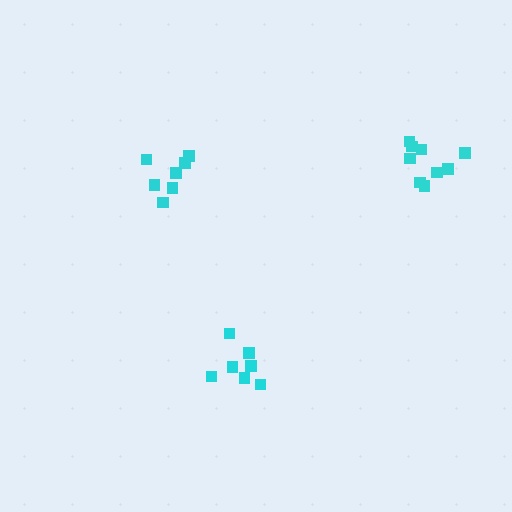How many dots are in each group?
Group 1: 7 dots, Group 2: 7 dots, Group 3: 9 dots (23 total).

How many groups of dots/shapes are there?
There are 3 groups.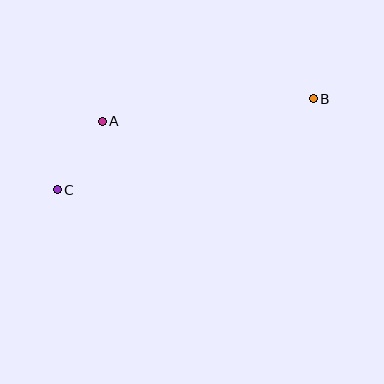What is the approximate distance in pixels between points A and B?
The distance between A and B is approximately 212 pixels.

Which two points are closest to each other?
Points A and C are closest to each other.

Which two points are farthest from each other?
Points B and C are farthest from each other.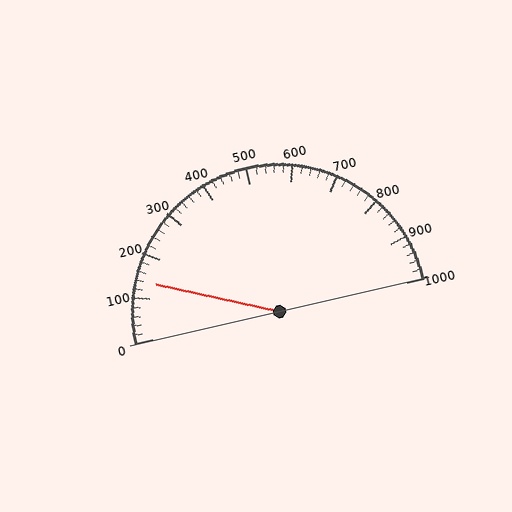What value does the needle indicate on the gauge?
The needle indicates approximately 140.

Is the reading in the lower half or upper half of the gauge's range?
The reading is in the lower half of the range (0 to 1000).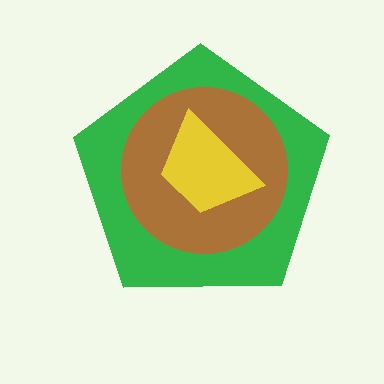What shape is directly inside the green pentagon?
The brown circle.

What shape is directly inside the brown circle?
The yellow trapezoid.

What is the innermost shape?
The yellow trapezoid.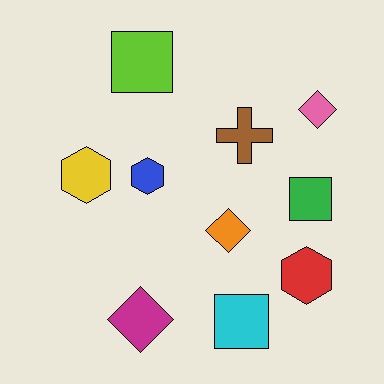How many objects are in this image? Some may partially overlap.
There are 10 objects.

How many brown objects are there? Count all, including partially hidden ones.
There is 1 brown object.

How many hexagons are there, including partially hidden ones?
There are 3 hexagons.